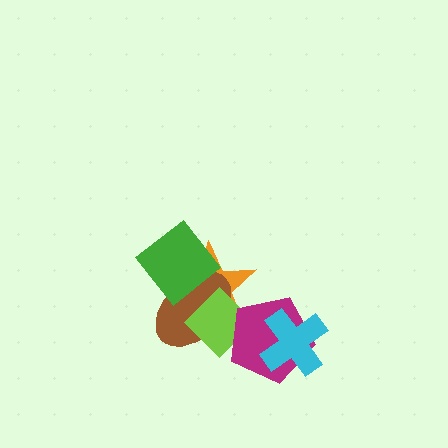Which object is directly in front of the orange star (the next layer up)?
The brown ellipse is directly in front of the orange star.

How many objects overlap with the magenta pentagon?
3 objects overlap with the magenta pentagon.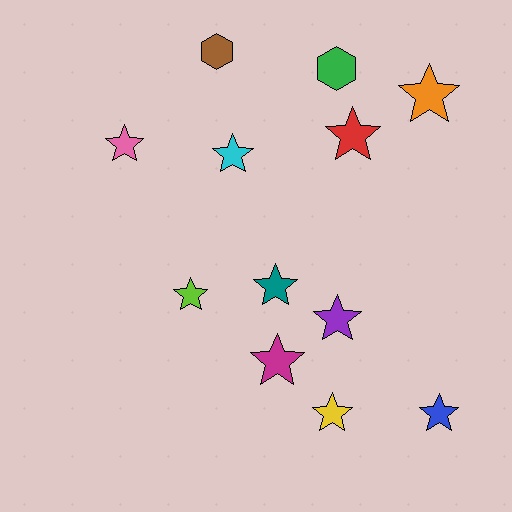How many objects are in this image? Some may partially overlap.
There are 12 objects.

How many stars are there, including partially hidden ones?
There are 10 stars.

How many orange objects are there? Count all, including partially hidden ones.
There is 1 orange object.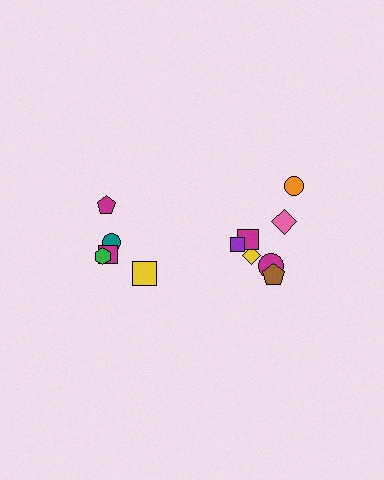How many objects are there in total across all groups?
There are 12 objects.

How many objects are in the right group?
There are 7 objects.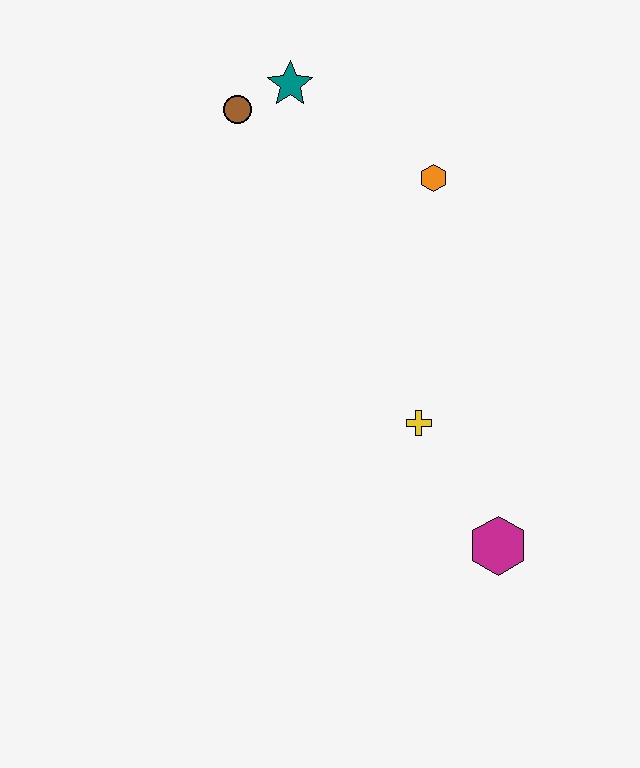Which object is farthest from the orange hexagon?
The magenta hexagon is farthest from the orange hexagon.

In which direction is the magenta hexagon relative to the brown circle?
The magenta hexagon is below the brown circle.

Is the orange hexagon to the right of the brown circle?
Yes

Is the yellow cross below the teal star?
Yes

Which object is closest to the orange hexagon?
The teal star is closest to the orange hexagon.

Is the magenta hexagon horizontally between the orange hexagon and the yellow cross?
No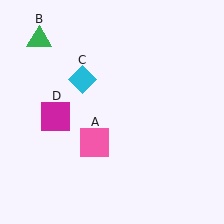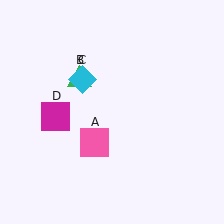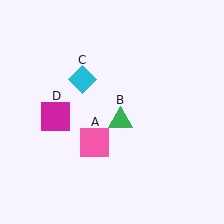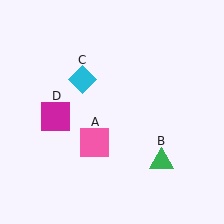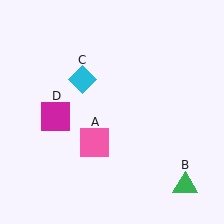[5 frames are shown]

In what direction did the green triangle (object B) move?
The green triangle (object B) moved down and to the right.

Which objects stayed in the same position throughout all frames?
Pink square (object A) and cyan diamond (object C) and magenta square (object D) remained stationary.